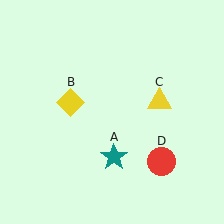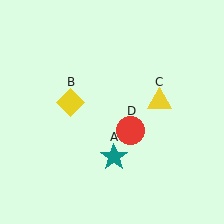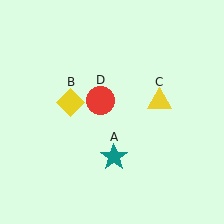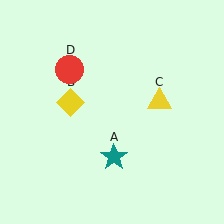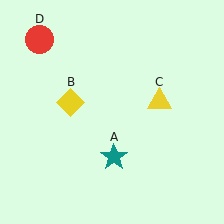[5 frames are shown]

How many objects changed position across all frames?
1 object changed position: red circle (object D).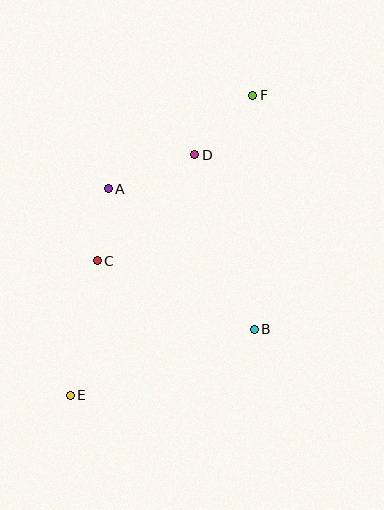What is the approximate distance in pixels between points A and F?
The distance between A and F is approximately 172 pixels.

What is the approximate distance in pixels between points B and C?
The distance between B and C is approximately 171 pixels.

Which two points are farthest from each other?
Points E and F are farthest from each other.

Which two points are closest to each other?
Points A and C are closest to each other.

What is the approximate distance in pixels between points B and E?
The distance between B and E is approximately 195 pixels.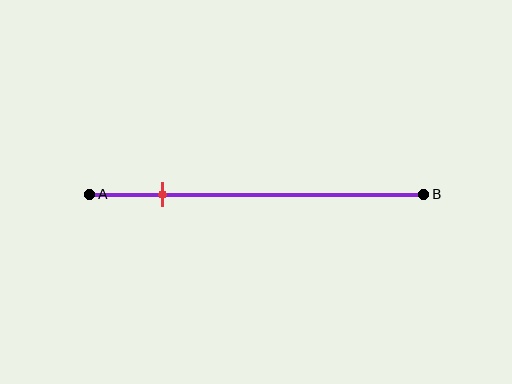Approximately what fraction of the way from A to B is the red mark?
The red mark is approximately 20% of the way from A to B.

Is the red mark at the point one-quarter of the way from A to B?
No, the mark is at about 20% from A, not at the 25% one-quarter point.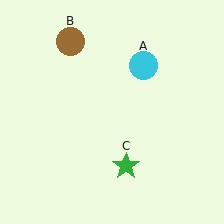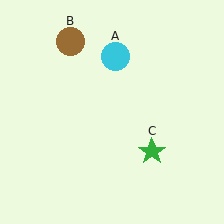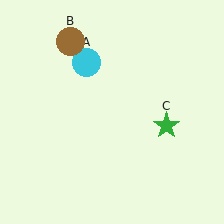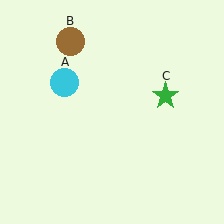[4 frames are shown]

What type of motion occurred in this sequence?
The cyan circle (object A), green star (object C) rotated counterclockwise around the center of the scene.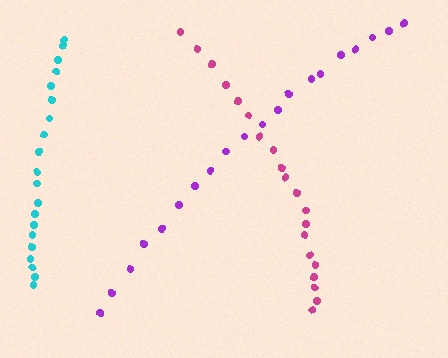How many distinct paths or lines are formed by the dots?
There are 3 distinct paths.